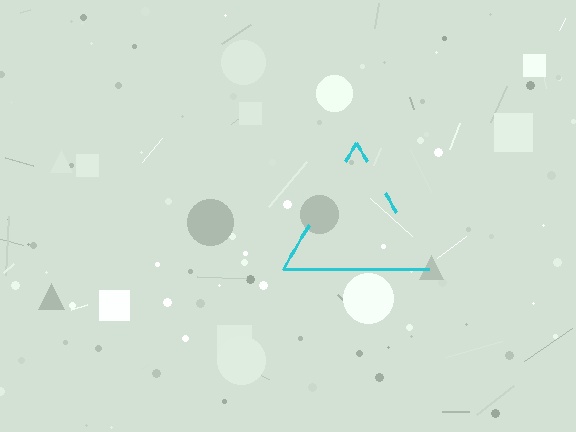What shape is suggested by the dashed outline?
The dashed outline suggests a triangle.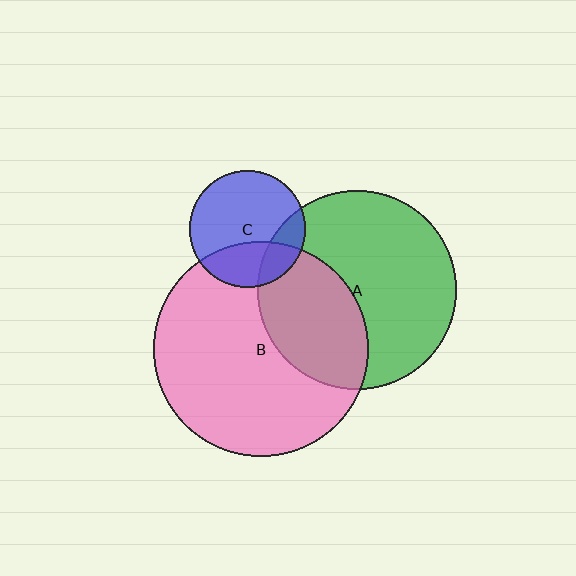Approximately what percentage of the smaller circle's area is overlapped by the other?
Approximately 30%.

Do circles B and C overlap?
Yes.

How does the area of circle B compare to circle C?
Approximately 3.4 times.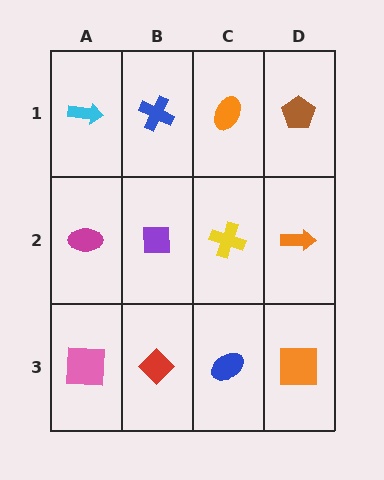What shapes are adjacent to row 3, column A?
A magenta ellipse (row 2, column A), a red diamond (row 3, column B).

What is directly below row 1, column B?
A purple square.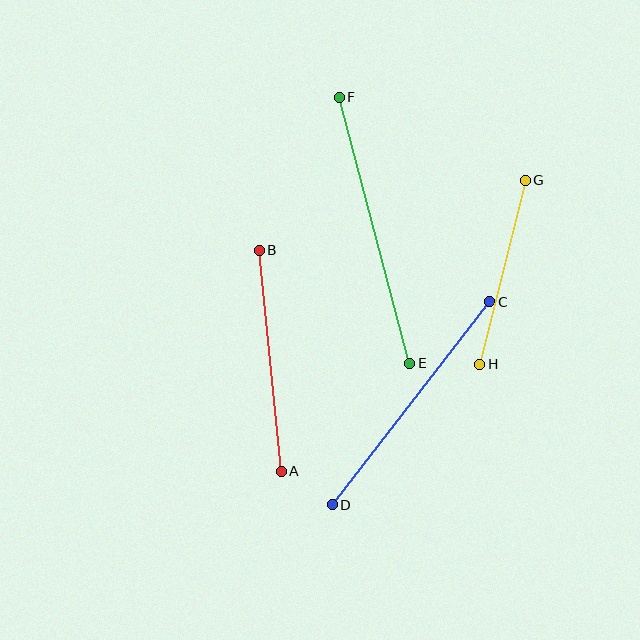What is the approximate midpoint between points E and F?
The midpoint is at approximately (374, 230) pixels.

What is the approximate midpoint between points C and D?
The midpoint is at approximately (411, 403) pixels.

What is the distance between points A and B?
The distance is approximately 223 pixels.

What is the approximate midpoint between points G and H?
The midpoint is at approximately (503, 272) pixels.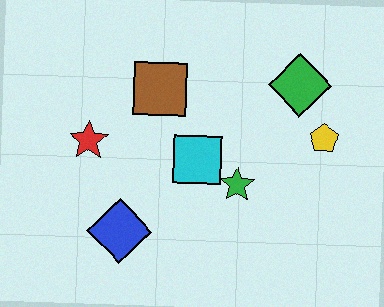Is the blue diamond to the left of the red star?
No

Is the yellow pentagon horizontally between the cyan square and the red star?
No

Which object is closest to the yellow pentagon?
The green diamond is closest to the yellow pentagon.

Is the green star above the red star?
No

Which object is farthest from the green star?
The red star is farthest from the green star.